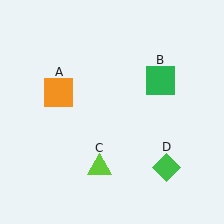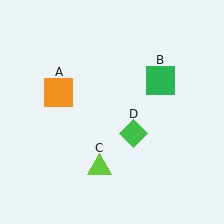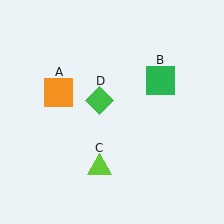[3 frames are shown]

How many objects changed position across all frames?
1 object changed position: green diamond (object D).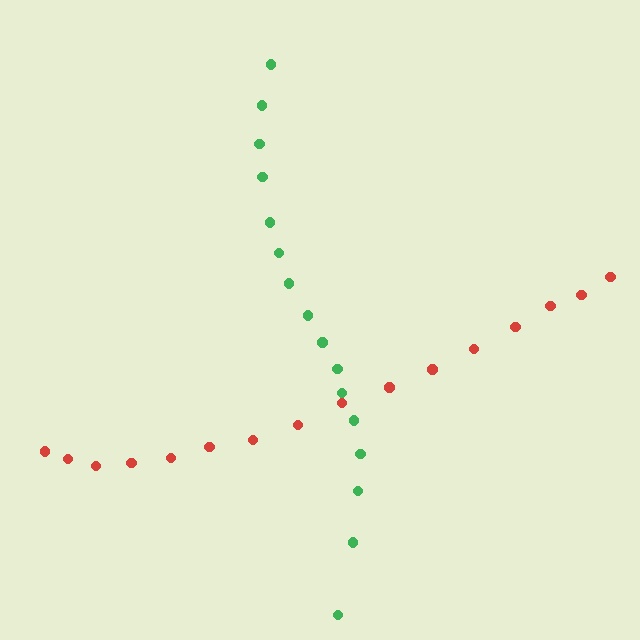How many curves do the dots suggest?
There are 2 distinct paths.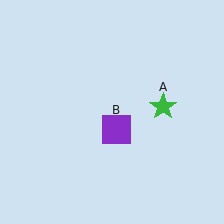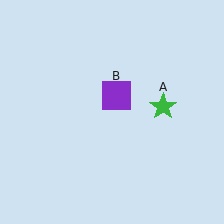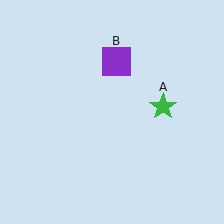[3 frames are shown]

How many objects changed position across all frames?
1 object changed position: purple square (object B).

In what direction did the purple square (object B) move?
The purple square (object B) moved up.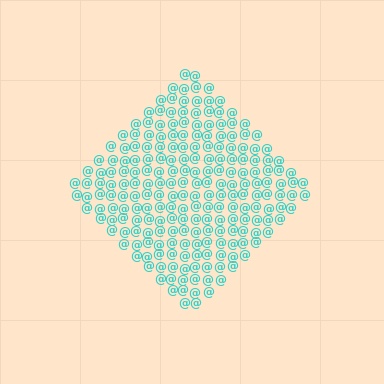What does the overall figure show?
The overall figure shows a diamond.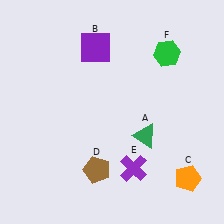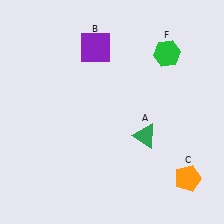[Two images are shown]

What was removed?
The brown pentagon (D), the purple cross (E) were removed in Image 2.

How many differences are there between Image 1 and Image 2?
There are 2 differences between the two images.